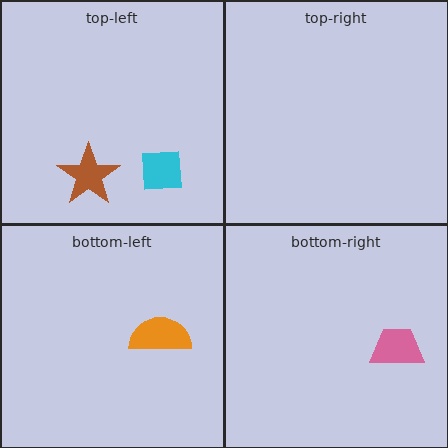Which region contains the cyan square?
The top-left region.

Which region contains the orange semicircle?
The bottom-left region.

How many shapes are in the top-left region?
2.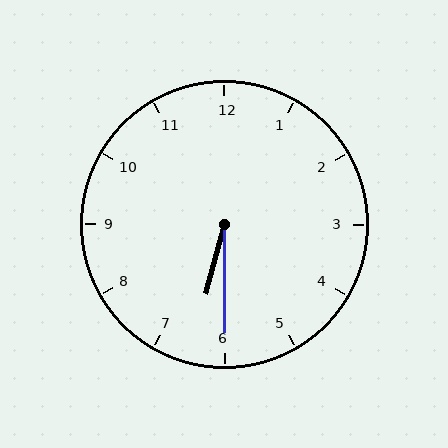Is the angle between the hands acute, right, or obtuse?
It is acute.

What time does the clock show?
6:30.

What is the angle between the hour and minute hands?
Approximately 15 degrees.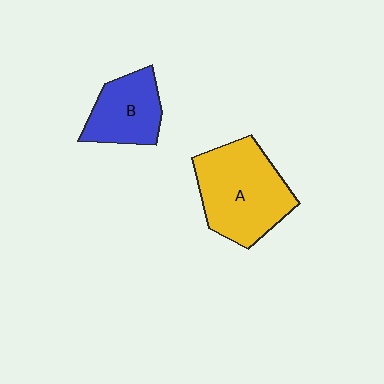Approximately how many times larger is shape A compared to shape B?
Approximately 1.6 times.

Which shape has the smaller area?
Shape B (blue).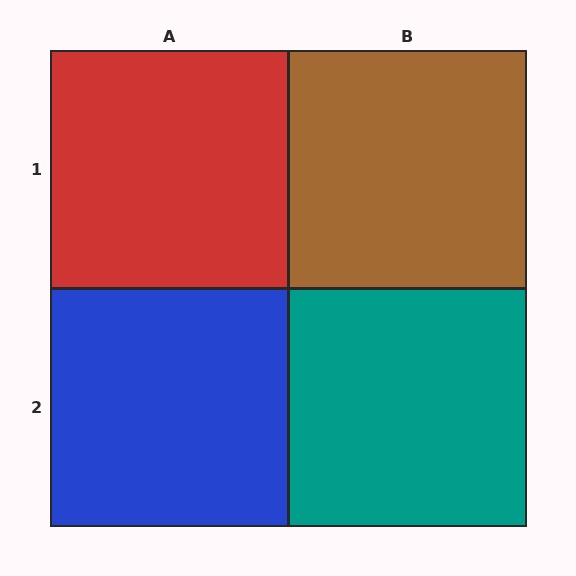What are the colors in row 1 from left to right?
Red, brown.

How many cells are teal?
1 cell is teal.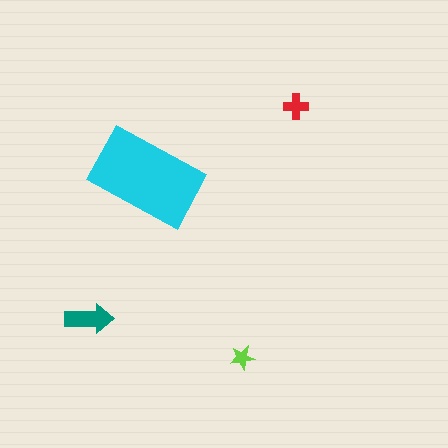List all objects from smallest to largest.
The lime star, the red cross, the teal arrow, the cyan rectangle.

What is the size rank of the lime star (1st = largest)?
4th.